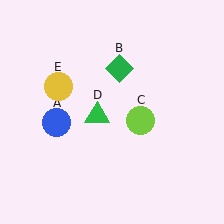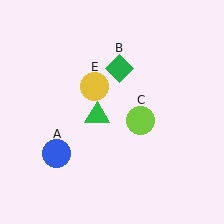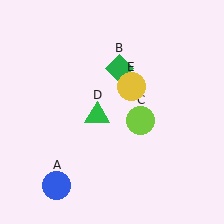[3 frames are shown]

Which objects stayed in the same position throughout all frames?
Green diamond (object B) and lime circle (object C) and green triangle (object D) remained stationary.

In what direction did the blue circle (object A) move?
The blue circle (object A) moved down.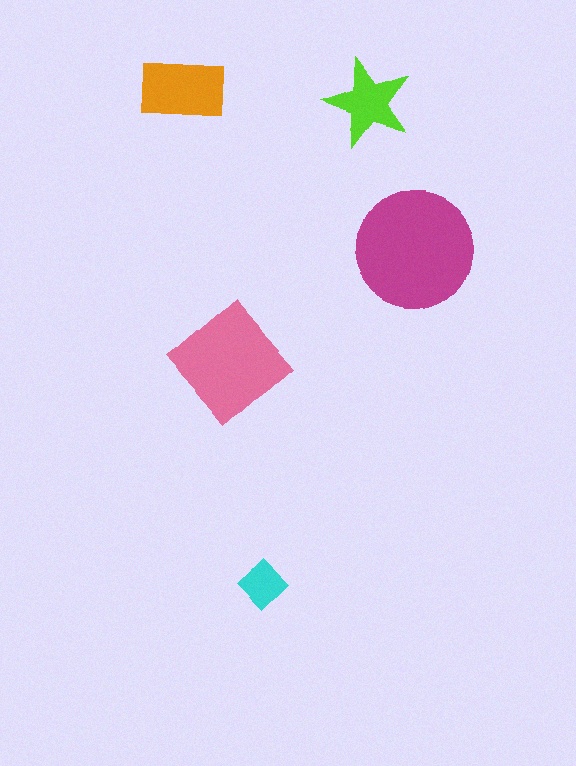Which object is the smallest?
The cyan diamond.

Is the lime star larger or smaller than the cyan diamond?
Larger.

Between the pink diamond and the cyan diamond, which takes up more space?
The pink diamond.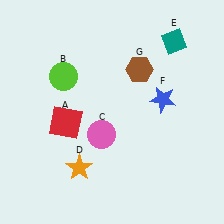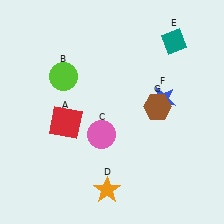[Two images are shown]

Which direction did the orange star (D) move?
The orange star (D) moved right.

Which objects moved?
The objects that moved are: the orange star (D), the brown hexagon (G).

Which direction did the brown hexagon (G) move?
The brown hexagon (G) moved down.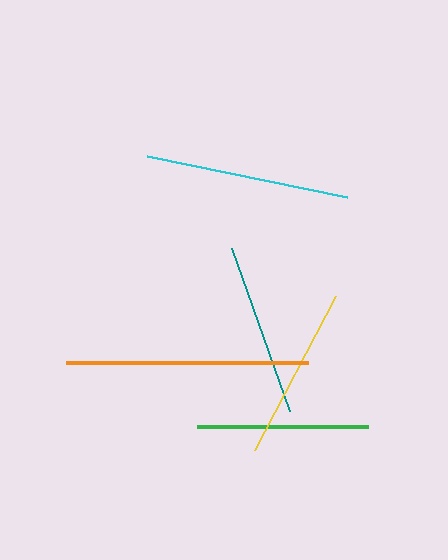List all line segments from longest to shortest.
From longest to shortest: orange, cyan, yellow, teal, green.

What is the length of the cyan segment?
The cyan segment is approximately 204 pixels long.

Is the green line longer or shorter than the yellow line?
The yellow line is longer than the green line.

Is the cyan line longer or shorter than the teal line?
The cyan line is longer than the teal line.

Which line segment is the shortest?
The green line is the shortest at approximately 171 pixels.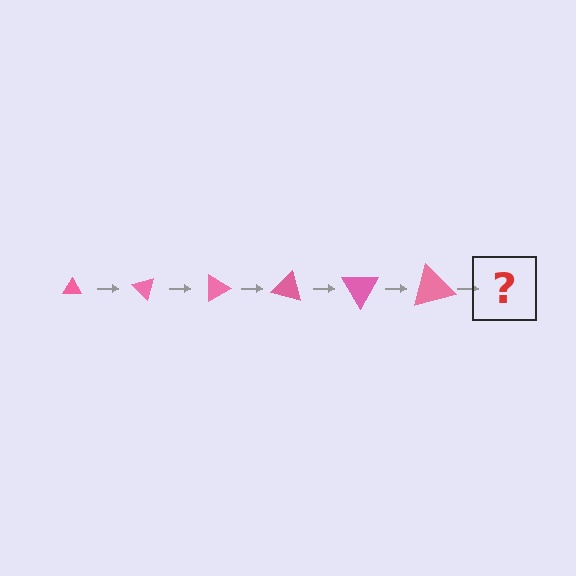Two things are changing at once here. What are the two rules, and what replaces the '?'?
The two rules are that the triangle grows larger each step and it rotates 45 degrees each step. The '?' should be a triangle, larger than the previous one and rotated 270 degrees from the start.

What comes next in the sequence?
The next element should be a triangle, larger than the previous one and rotated 270 degrees from the start.